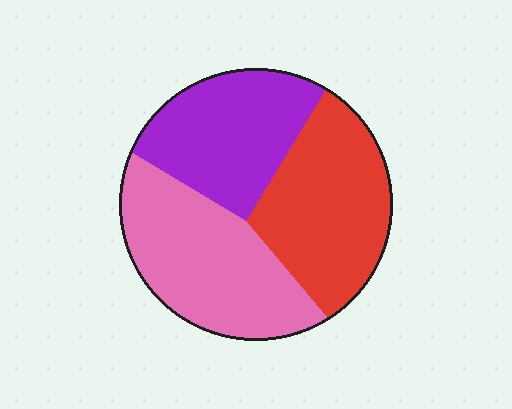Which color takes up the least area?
Purple, at roughly 30%.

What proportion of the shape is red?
Red covers around 35% of the shape.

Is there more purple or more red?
Red.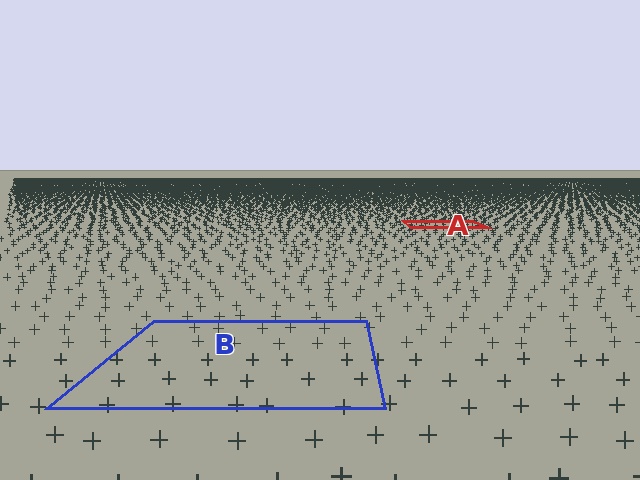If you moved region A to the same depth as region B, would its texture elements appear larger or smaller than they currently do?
They would appear larger. At a closer depth, the same texture elements are projected at a bigger on-screen size.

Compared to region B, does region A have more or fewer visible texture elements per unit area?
Region A has more texture elements per unit area — they are packed more densely because it is farther away.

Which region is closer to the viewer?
Region B is closer. The texture elements there are larger and more spread out.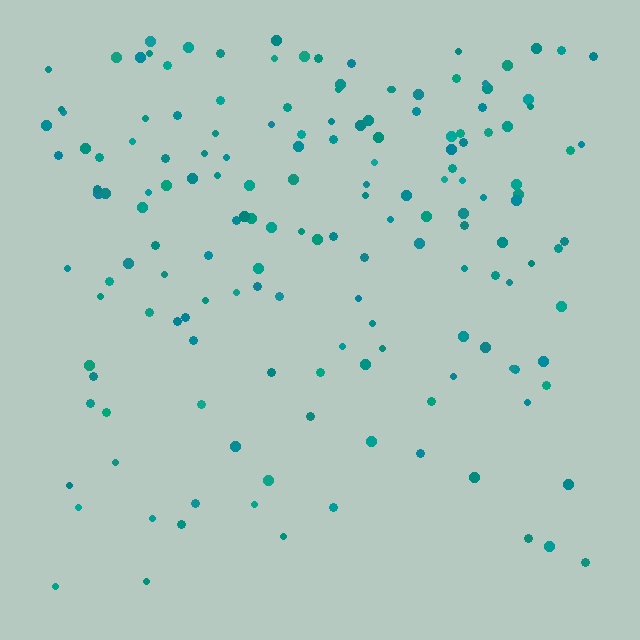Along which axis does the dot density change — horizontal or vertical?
Vertical.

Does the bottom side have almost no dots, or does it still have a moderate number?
Still a moderate number, just noticeably fewer than the top.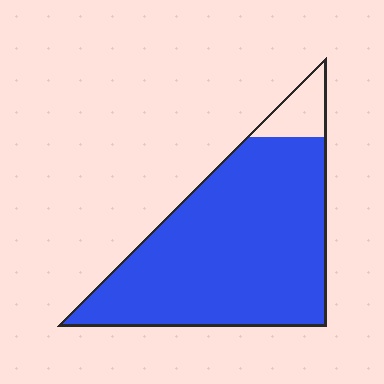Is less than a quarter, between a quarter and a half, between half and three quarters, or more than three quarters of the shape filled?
More than three quarters.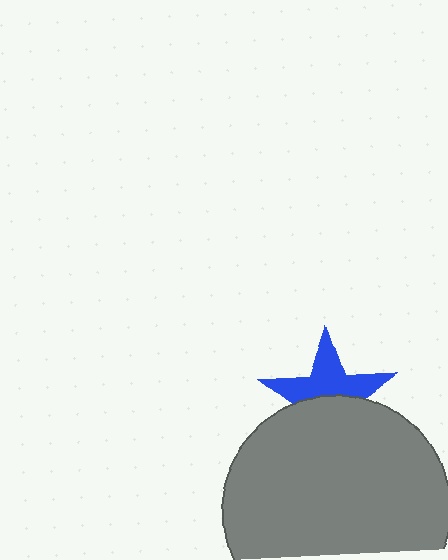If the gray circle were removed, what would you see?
You would see the complete blue star.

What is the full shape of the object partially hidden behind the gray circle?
The partially hidden object is a blue star.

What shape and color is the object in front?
The object in front is a gray circle.